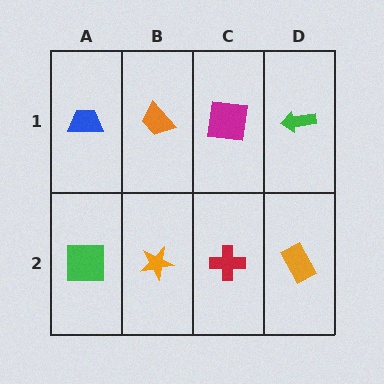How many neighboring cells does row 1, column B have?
3.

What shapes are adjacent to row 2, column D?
A green arrow (row 1, column D), a red cross (row 2, column C).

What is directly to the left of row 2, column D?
A red cross.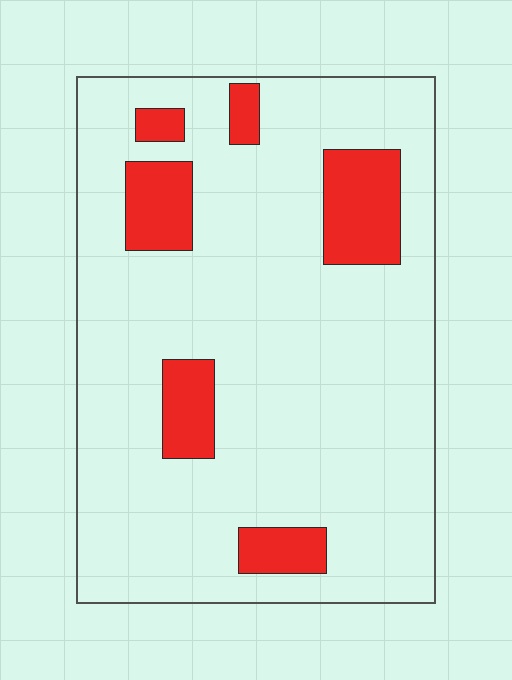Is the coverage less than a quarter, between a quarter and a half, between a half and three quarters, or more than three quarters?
Less than a quarter.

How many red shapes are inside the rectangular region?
6.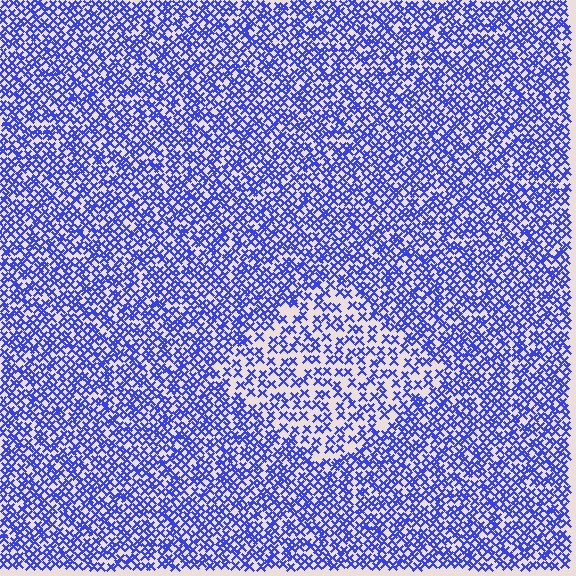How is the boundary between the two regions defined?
The boundary is defined by a change in element density (approximately 1.8x ratio). All elements are the same color, size, and shape.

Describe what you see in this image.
The image contains small blue elements arranged at two different densities. A diamond-shaped region is visible where the elements are less densely packed than the surrounding area.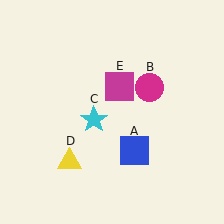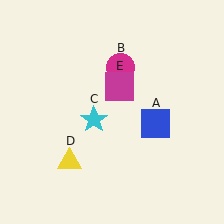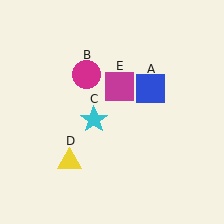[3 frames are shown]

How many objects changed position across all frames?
2 objects changed position: blue square (object A), magenta circle (object B).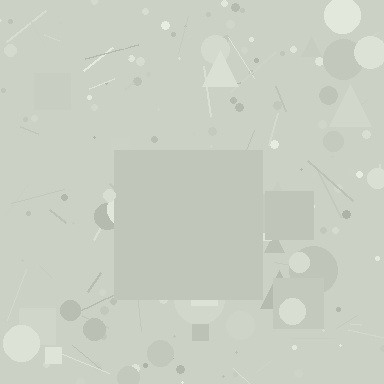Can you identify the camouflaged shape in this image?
The camouflaged shape is a square.